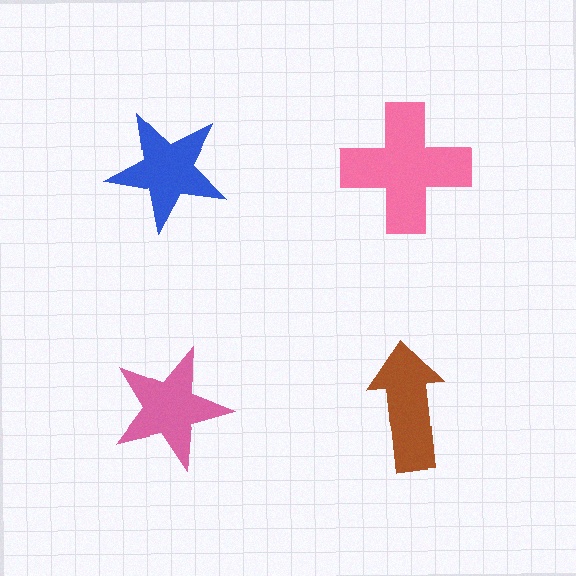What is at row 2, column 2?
A brown arrow.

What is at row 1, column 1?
A blue star.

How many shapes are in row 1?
2 shapes.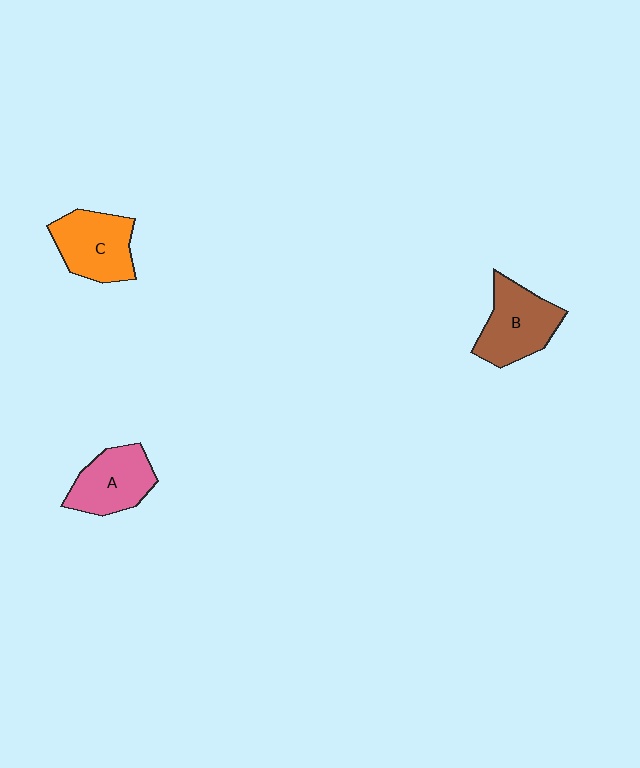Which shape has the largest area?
Shape B (brown).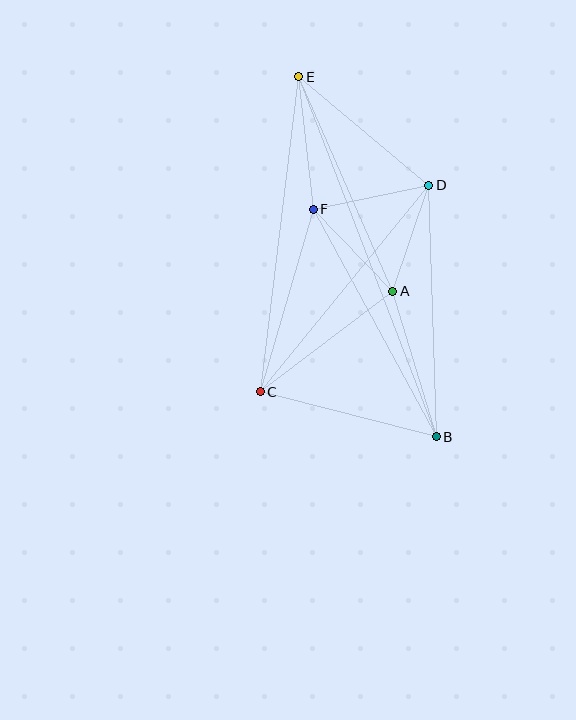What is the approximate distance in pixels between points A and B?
The distance between A and B is approximately 151 pixels.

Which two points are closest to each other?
Points A and D are closest to each other.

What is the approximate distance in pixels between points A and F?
The distance between A and F is approximately 114 pixels.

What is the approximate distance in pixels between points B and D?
The distance between B and D is approximately 252 pixels.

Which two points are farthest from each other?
Points B and E are farthest from each other.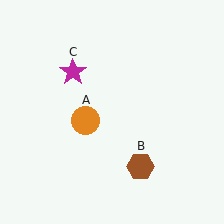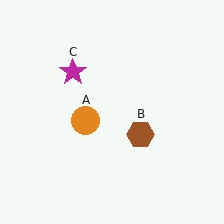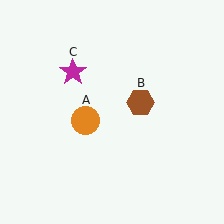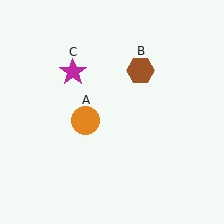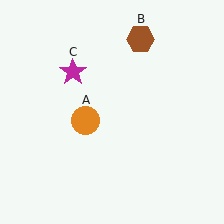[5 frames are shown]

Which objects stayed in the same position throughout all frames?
Orange circle (object A) and magenta star (object C) remained stationary.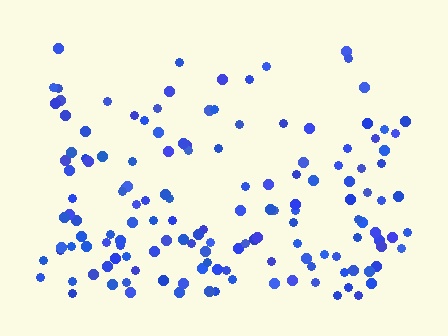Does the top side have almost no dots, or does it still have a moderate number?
Still a moderate number, just noticeably fewer than the bottom.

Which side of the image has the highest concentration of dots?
The bottom.